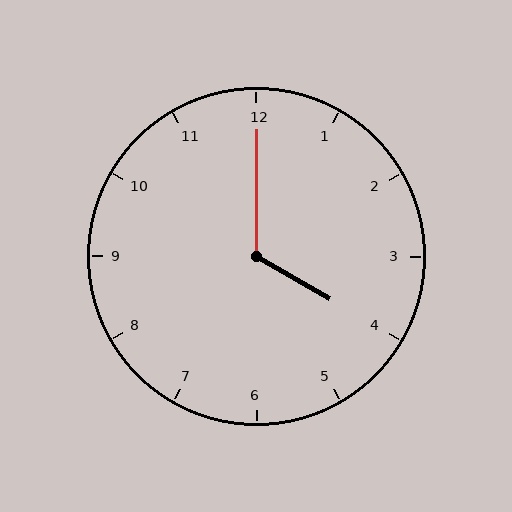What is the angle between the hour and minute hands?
Approximately 120 degrees.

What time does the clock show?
4:00.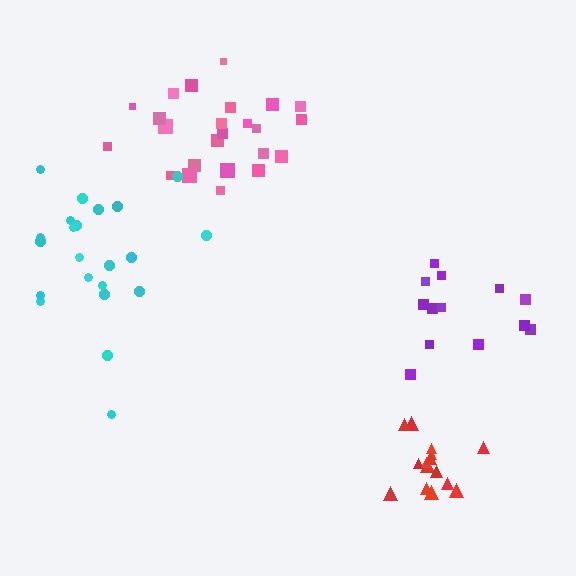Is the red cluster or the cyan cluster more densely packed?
Red.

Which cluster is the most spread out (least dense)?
Cyan.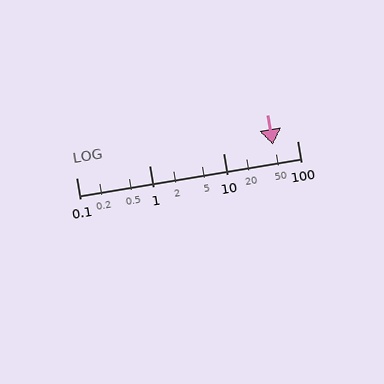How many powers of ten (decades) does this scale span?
The scale spans 3 decades, from 0.1 to 100.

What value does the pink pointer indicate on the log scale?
The pointer indicates approximately 47.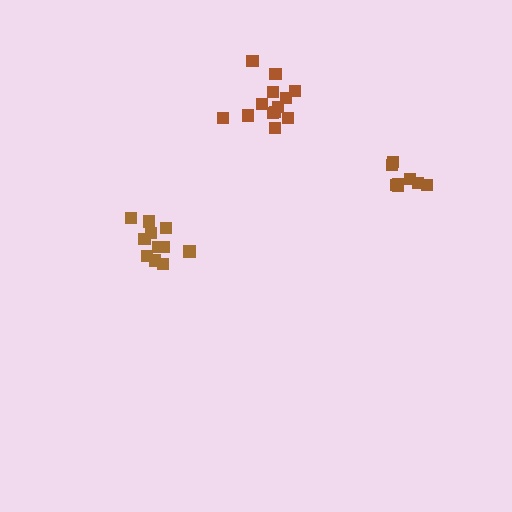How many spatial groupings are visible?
There are 3 spatial groupings.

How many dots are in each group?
Group 1: 8 dots, Group 2: 11 dots, Group 3: 13 dots (32 total).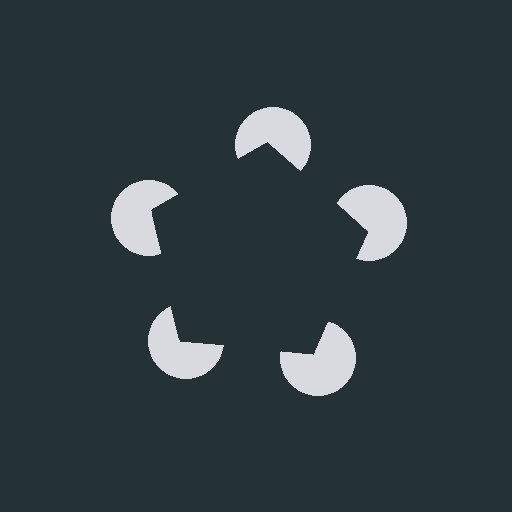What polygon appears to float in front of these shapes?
An illusory pentagon — its edges are inferred from the aligned wedge cuts in the pac-man discs, not physically drawn.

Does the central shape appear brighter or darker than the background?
It typically appears slightly darker than the background, even though no actual brightness change is drawn.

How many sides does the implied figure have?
5 sides.